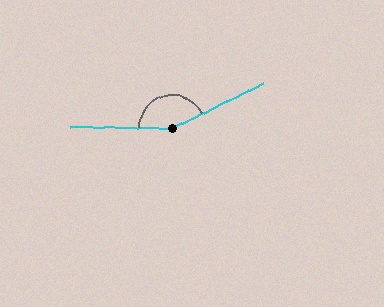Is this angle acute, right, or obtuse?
It is obtuse.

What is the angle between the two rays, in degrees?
Approximately 153 degrees.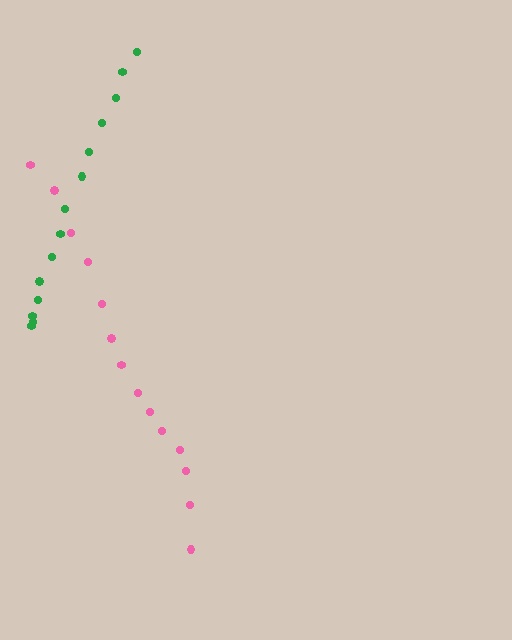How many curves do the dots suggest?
There are 2 distinct paths.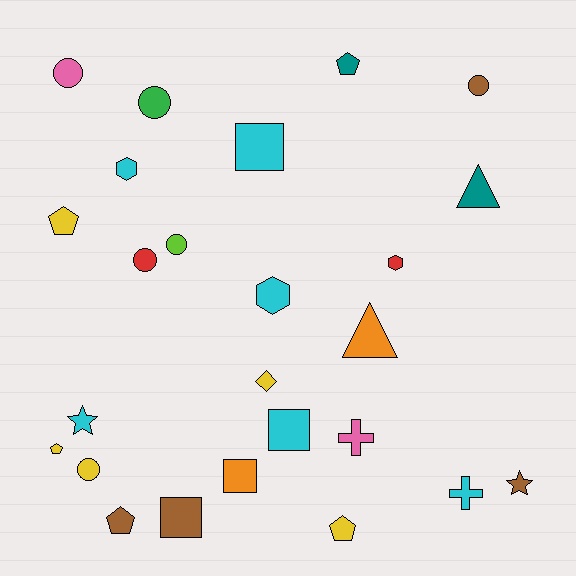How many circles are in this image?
There are 6 circles.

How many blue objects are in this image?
There are no blue objects.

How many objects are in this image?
There are 25 objects.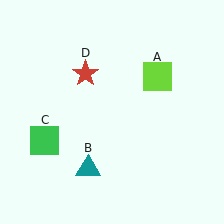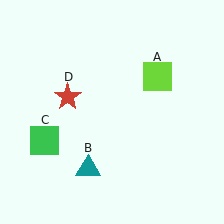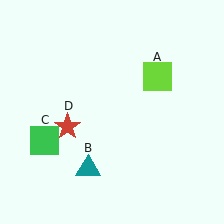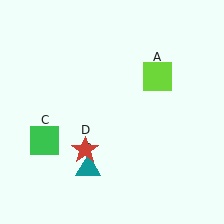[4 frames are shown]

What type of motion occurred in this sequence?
The red star (object D) rotated counterclockwise around the center of the scene.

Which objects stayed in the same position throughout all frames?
Lime square (object A) and teal triangle (object B) and green square (object C) remained stationary.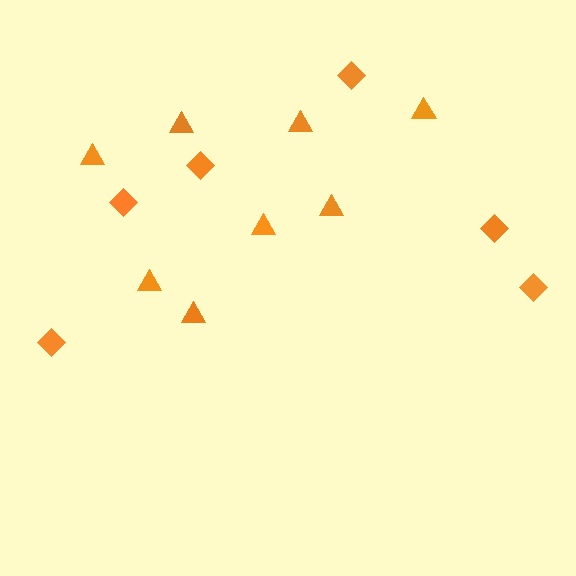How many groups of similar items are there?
There are 2 groups: one group of triangles (8) and one group of diamonds (6).